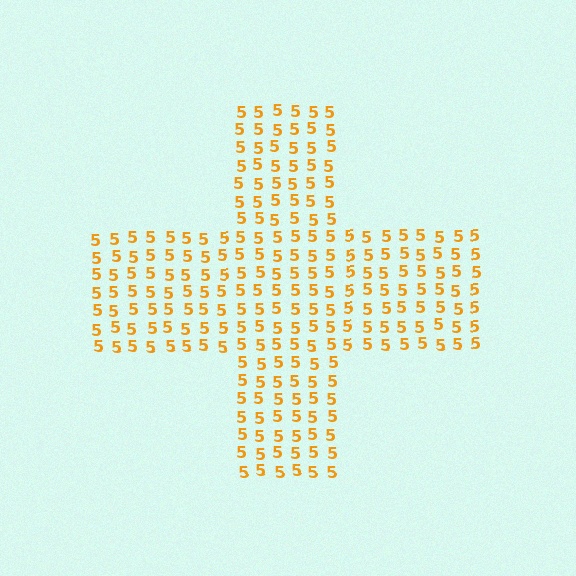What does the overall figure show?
The overall figure shows a cross.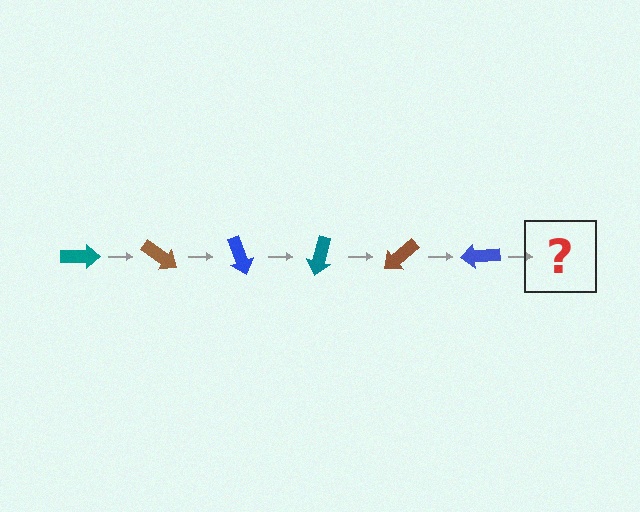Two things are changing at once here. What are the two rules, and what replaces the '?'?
The two rules are that it rotates 35 degrees each step and the color cycles through teal, brown, and blue. The '?' should be a teal arrow, rotated 210 degrees from the start.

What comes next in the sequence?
The next element should be a teal arrow, rotated 210 degrees from the start.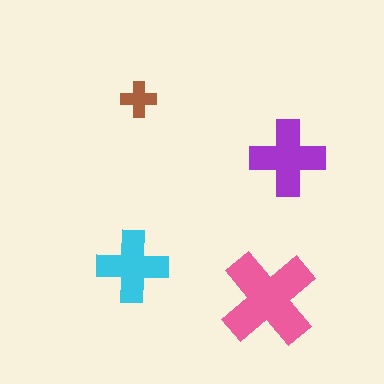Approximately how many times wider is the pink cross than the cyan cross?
About 1.5 times wider.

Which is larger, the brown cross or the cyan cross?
The cyan one.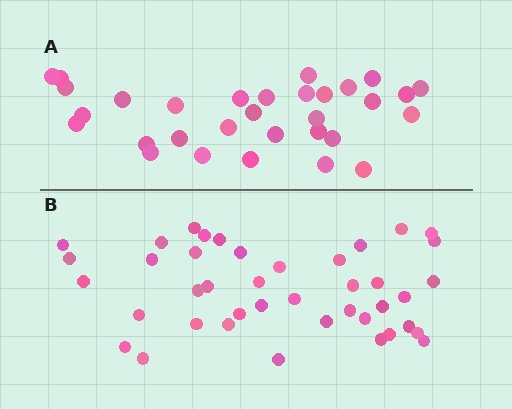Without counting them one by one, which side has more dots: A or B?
Region B (the bottom region) has more dots.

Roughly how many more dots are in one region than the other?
Region B has roughly 10 or so more dots than region A.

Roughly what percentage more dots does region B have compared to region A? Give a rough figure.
About 30% more.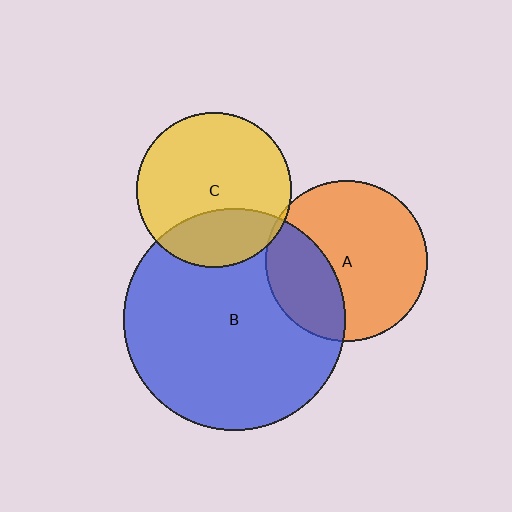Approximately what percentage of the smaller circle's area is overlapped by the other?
Approximately 30%.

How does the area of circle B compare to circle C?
Approximately 2.0 times.